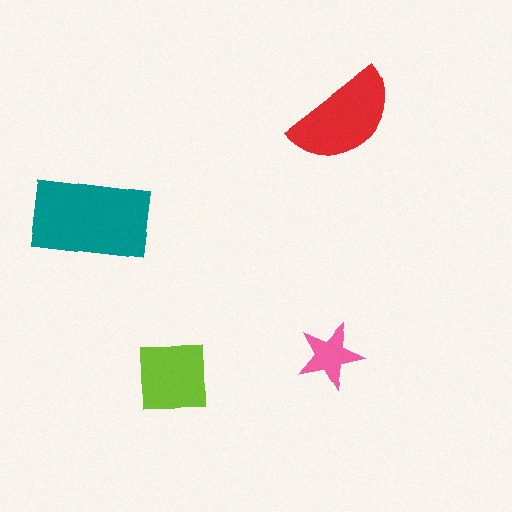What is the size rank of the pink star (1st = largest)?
4th.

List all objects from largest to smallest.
The teal rectangle, the red semicircle, the lime square, the pink star.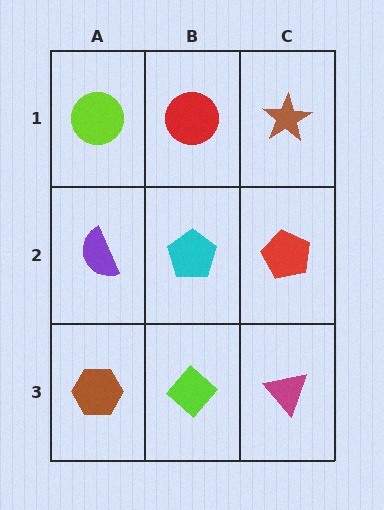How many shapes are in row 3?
3 shapes.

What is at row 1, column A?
A lime circle.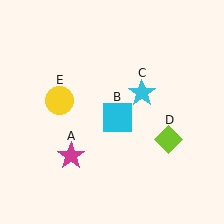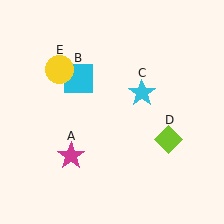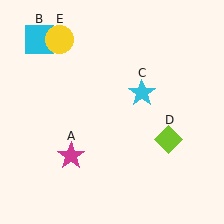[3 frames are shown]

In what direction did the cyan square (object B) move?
The cyan square (object B) moved up and to the left.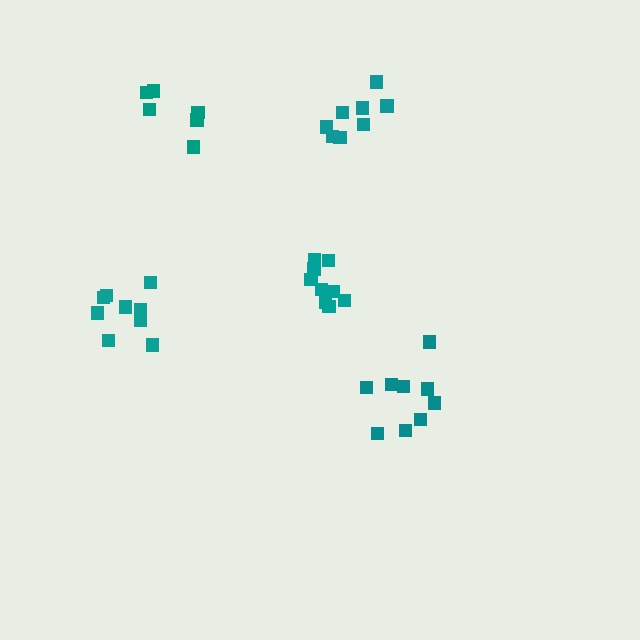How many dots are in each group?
Group 1: 9 dots, Group 2: 9 dots, Group 3: 6 dots, Group 4: 9 dots, Group 5: 8 dots (41 total).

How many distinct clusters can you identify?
There are 5 distinct clusters.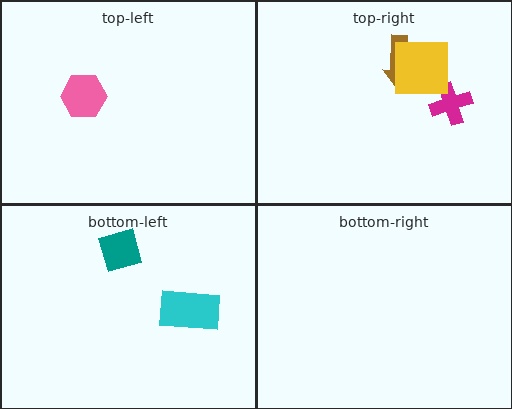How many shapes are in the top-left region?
1.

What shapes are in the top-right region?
The brown arrow, the magenta cross, the yellow square.